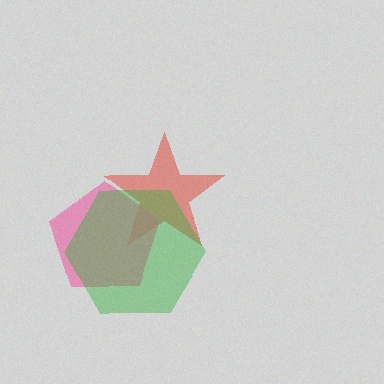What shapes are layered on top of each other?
The layered shapes are: a red star, a pink pentagon, a green hexagon.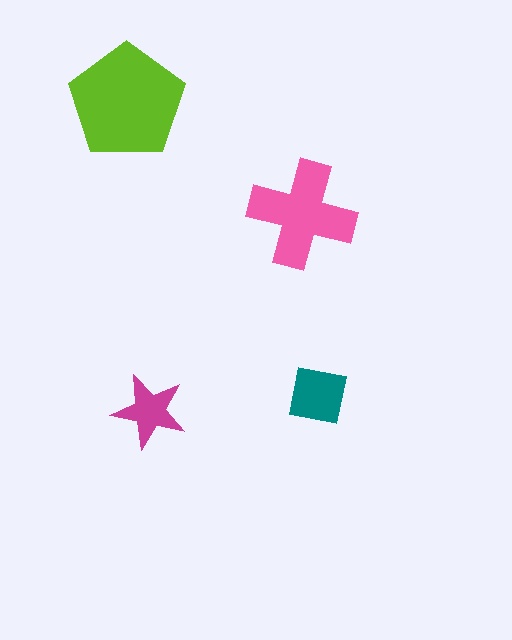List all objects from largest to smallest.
The lime pentagon, the pink cross, the teal square, the magenta star.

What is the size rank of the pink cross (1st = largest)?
2nd.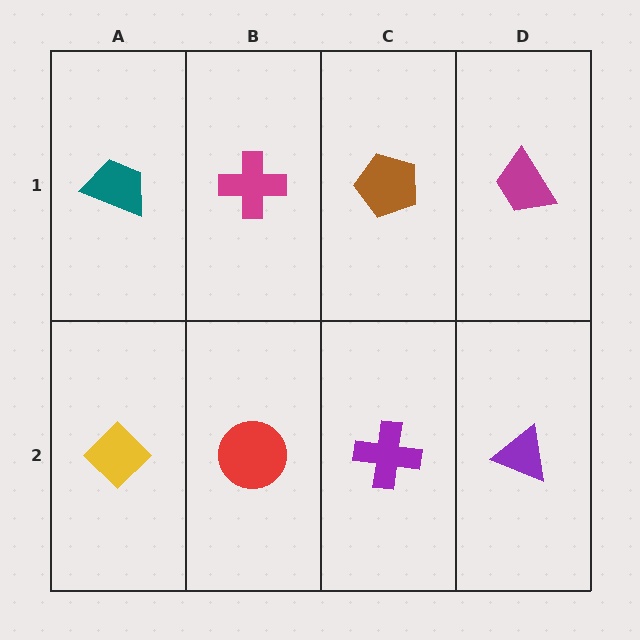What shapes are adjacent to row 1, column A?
A yellow diamond (row 2, column A), a magenta cross (row 1, column B).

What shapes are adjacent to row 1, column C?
A purple cross (row 2, column C), a magenta cross (row 1, column B), a magenta trapezoid (row 1, column D).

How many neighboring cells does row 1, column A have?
2.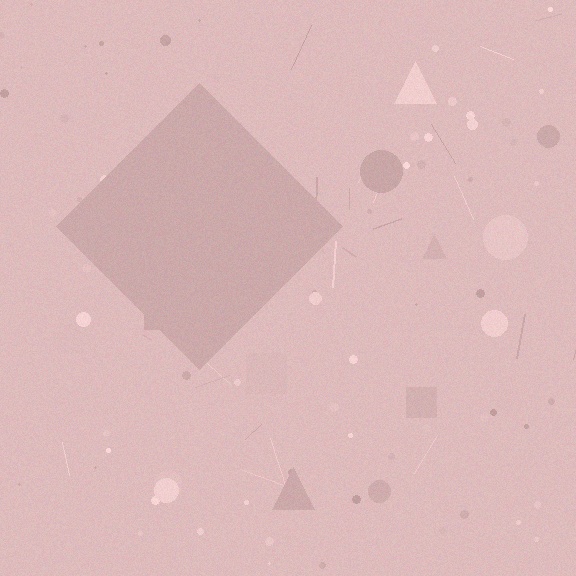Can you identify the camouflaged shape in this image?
The camouflaged shape is a diamond.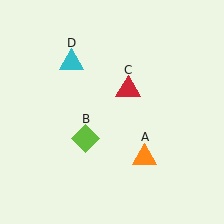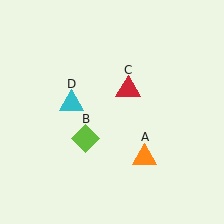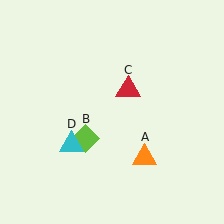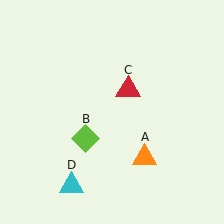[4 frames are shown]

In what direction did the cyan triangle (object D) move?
The cyan triangle (object D) moved down.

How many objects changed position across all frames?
1 object changed position: cyan triangle (object D).